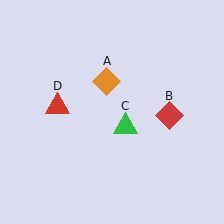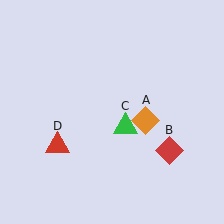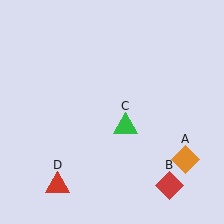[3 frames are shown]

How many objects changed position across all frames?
3 objects changed position: orange diamond (object A), red diamond (object B), red triangle (object D).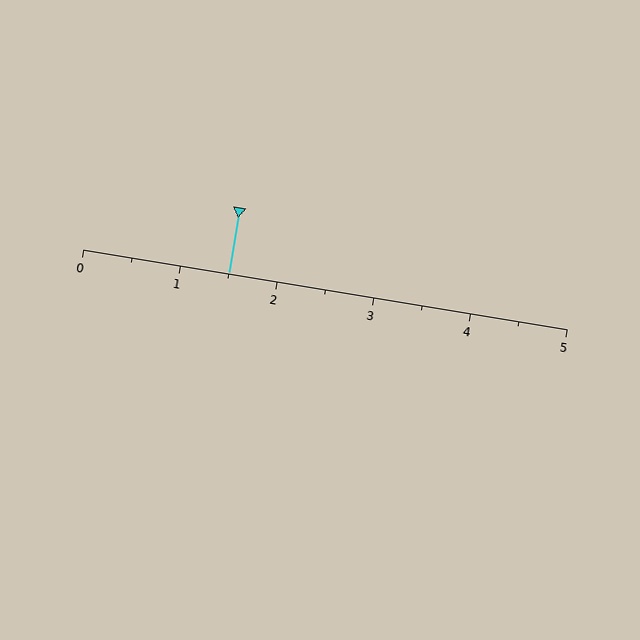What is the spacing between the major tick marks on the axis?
The major ticks are spaced 1 apart.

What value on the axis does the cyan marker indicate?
The marker indicates approximately 1.5.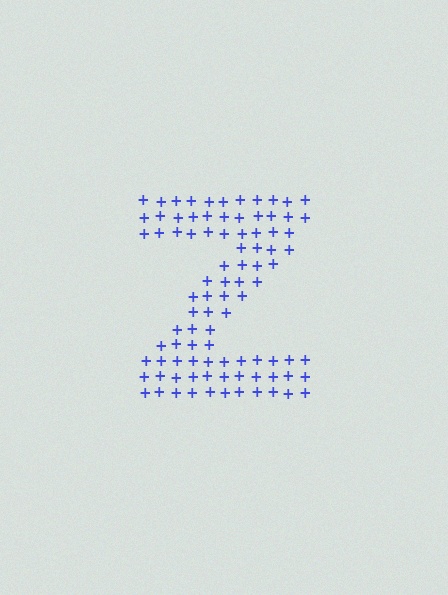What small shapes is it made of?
It is made of small plus signs.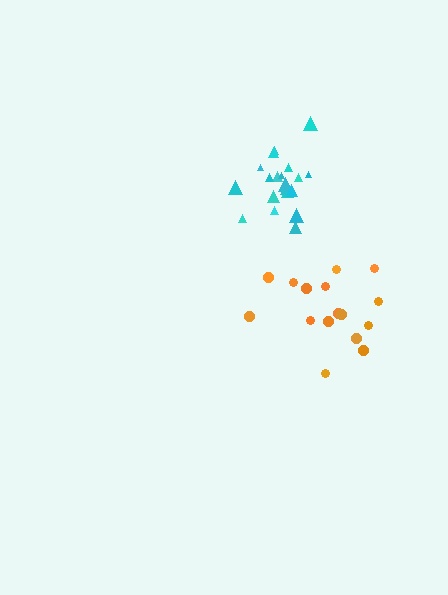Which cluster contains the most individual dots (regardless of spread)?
Cyan (20).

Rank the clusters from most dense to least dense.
cyan, orange.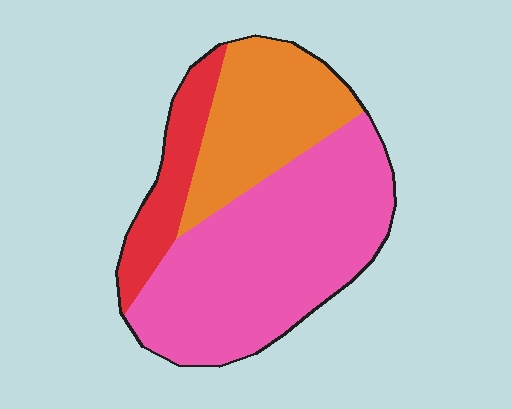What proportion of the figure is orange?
Orange takes up between a quarter and a half of the figure.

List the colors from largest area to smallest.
From largest to smallest: pink, orange, red.